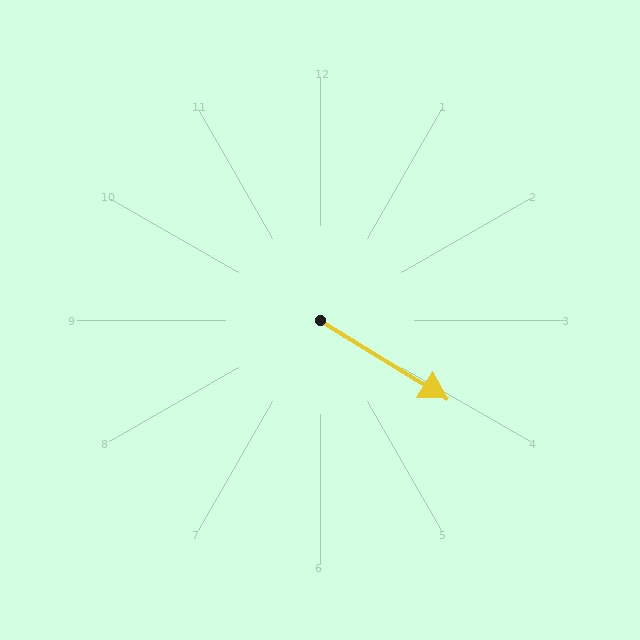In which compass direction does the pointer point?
Southeast.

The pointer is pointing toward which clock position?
Roughly 4 o'clock.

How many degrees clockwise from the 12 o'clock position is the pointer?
Approximately 122 degrees.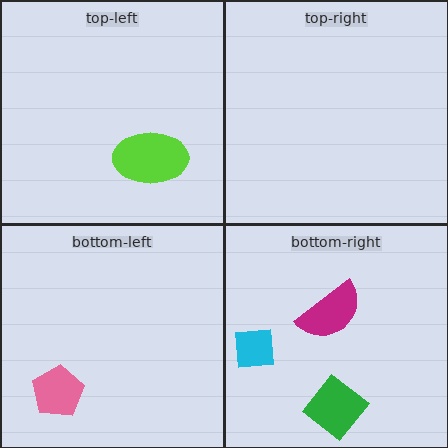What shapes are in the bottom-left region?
The pink pentagon.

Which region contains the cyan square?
The bottom-right region.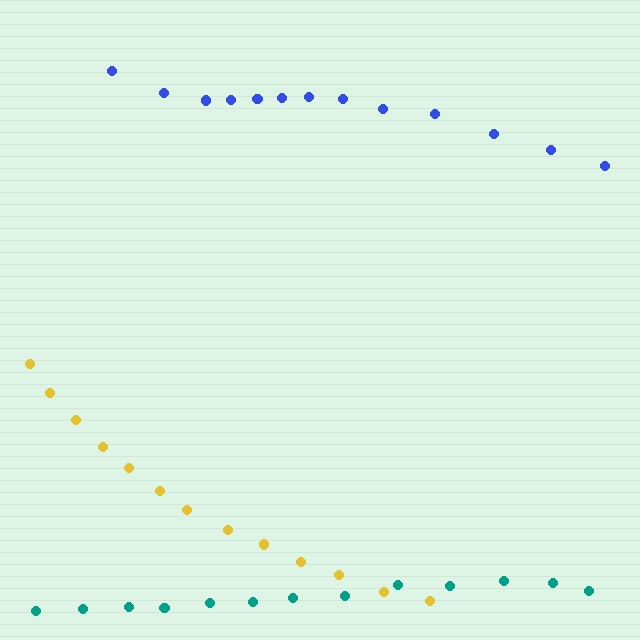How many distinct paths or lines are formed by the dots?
There are 3 distinct paths.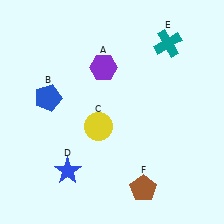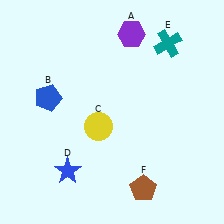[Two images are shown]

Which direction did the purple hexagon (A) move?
The purple hexagon (A) moved up.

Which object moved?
The purple hexagon (A) moved up.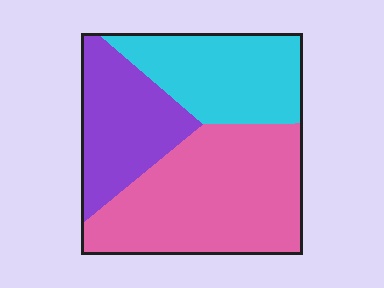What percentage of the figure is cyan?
Cyan covers 28% of the figure.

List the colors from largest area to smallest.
From largest to smallest: pink, cyan, purple.